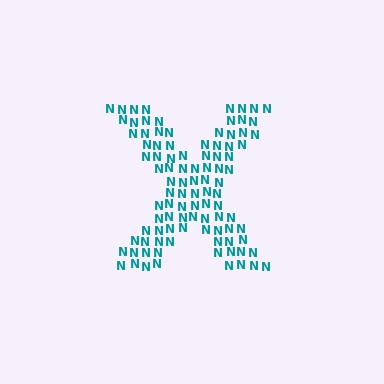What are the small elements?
The small elements are letter N's.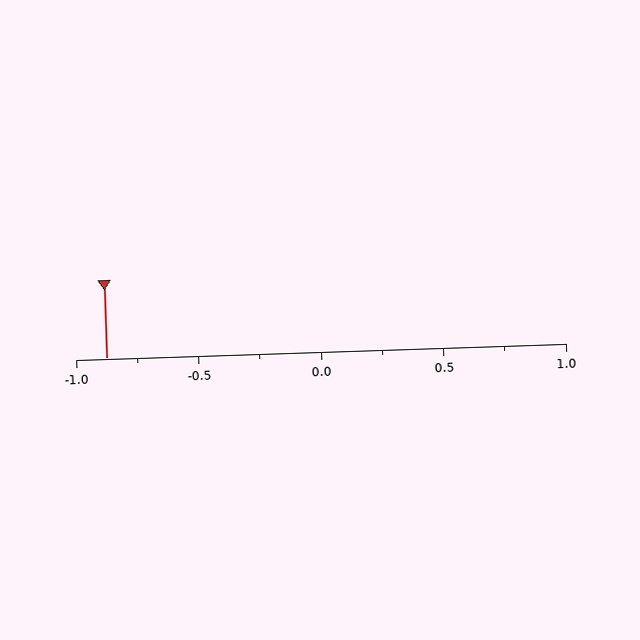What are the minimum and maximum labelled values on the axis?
The axis runs from -1.0 to 1.0.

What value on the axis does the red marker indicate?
The marker indicates approximately -0.88.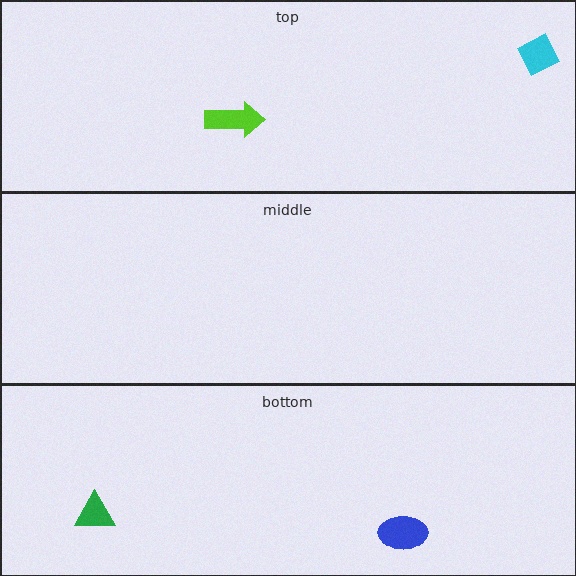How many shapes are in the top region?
2.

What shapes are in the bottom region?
The blue ellipse, the green triangle.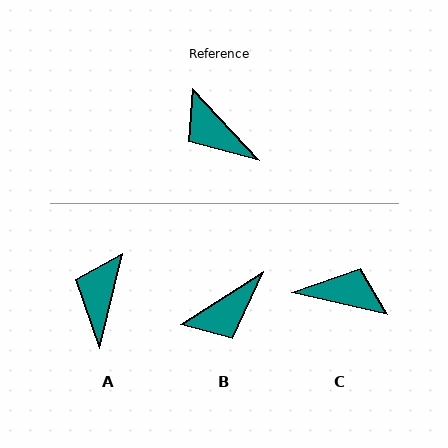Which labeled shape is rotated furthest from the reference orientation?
C, about 146 degrees away.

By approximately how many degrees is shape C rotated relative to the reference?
Approximately 146 degrees clockwise.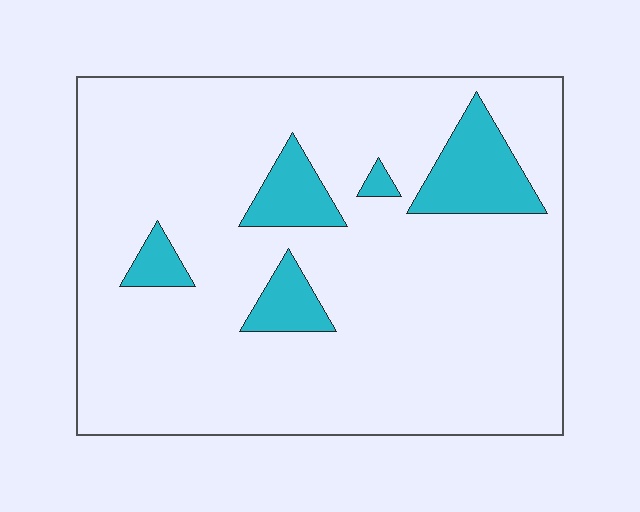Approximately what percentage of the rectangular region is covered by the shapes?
Approximately 10%.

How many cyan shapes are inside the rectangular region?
5.